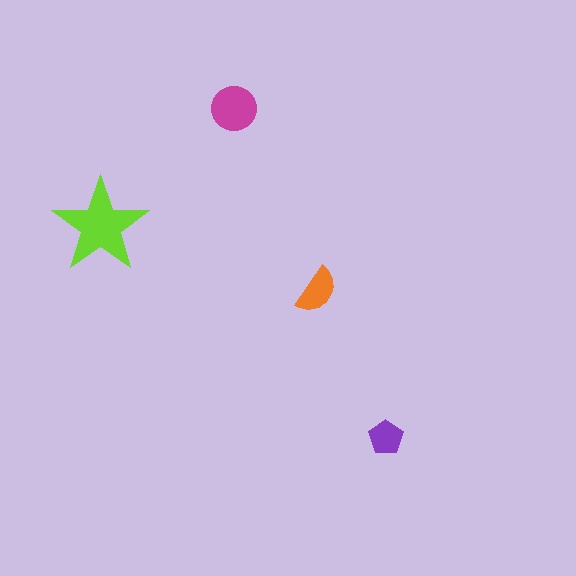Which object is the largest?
The lime star.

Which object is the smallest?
The purple pentagon.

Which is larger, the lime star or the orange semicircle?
The lime star.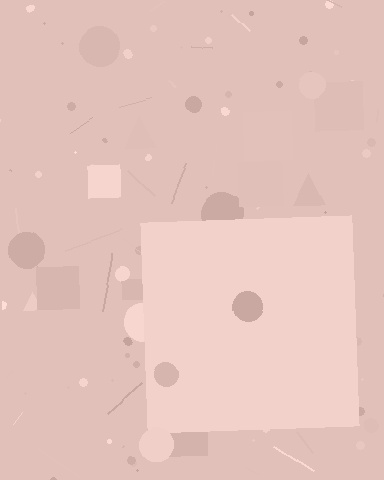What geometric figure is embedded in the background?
A square is embedded in the background.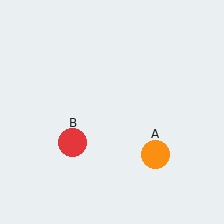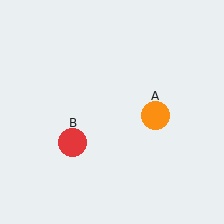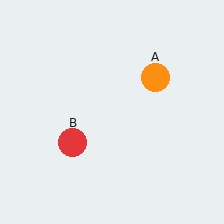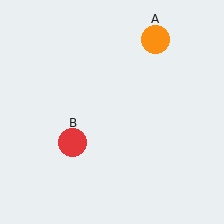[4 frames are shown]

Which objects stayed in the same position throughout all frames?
Red circle (object B) remained stationary.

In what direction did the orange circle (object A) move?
The orange circle (object A) moved up.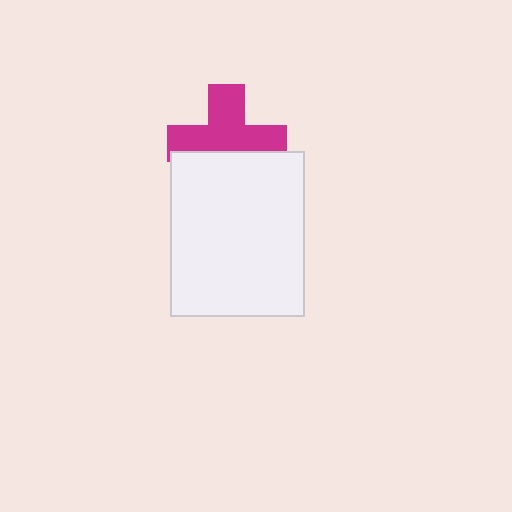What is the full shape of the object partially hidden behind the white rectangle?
The partially hidden object is a magenta cross.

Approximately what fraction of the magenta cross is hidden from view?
Roughly 37% of the magenta cross is hidden behind the white rectangle.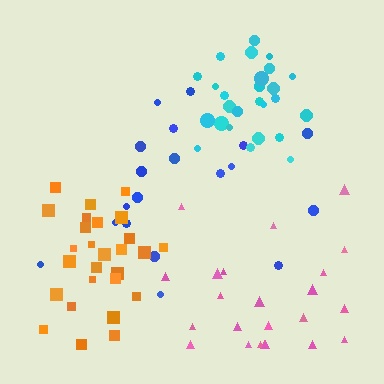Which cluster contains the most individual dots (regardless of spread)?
Orange (27).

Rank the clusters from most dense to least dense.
orange, cyan, pink, blue.